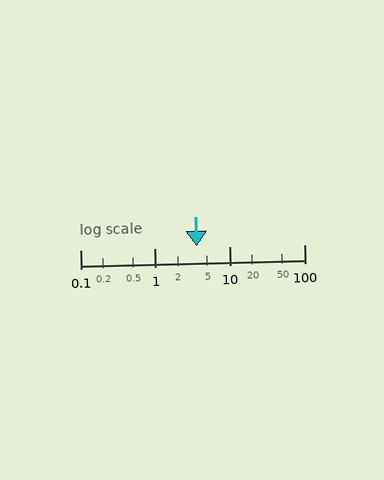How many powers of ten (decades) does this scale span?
The scale spans 3 decades, from 0.1 to 100.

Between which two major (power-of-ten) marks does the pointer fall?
The pointer is between 1 and 10.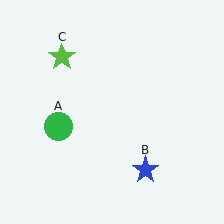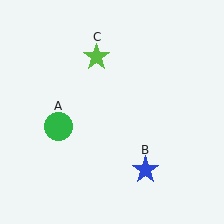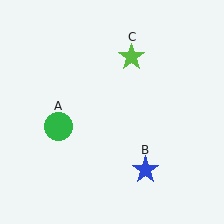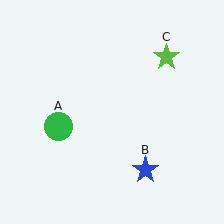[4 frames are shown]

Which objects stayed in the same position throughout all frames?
Green circle (object A) and blue star (object B) remained stationary.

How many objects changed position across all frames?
1 object changed position: lime star (object C).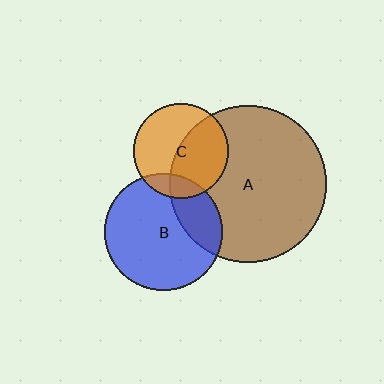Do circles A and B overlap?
Yes.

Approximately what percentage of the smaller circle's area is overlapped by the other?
Approximately 25%.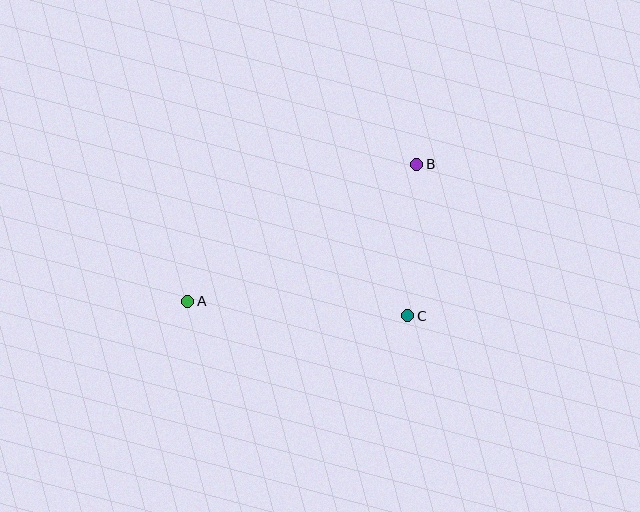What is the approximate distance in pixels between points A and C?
The distance between A and C is approximately 220 pixels.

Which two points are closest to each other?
Points B and C are closest to each other.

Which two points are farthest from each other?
Points A and B are farthest from each other.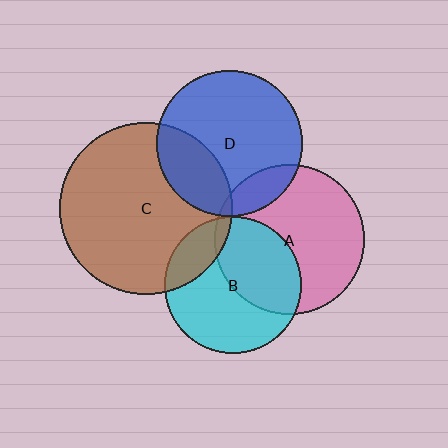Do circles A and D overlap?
Yes.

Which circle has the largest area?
Circle C (brown).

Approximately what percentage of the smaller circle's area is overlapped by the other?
Approximately 15%.